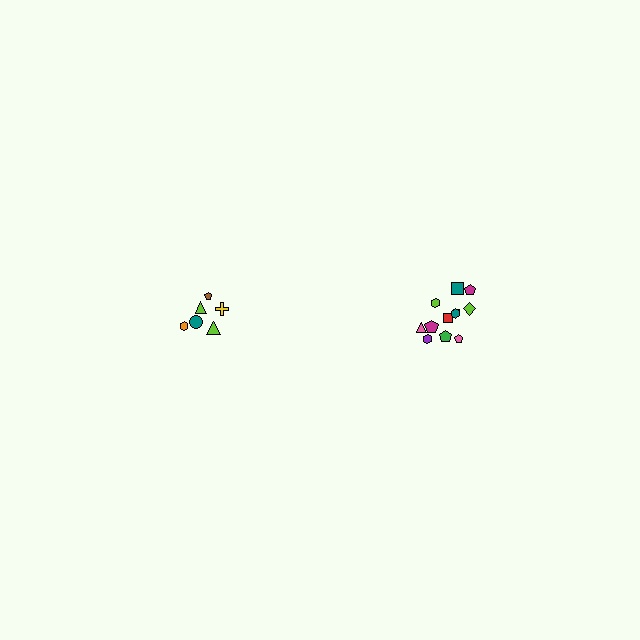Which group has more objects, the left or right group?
The right group.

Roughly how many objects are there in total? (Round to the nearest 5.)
Roughly 20 objects in total.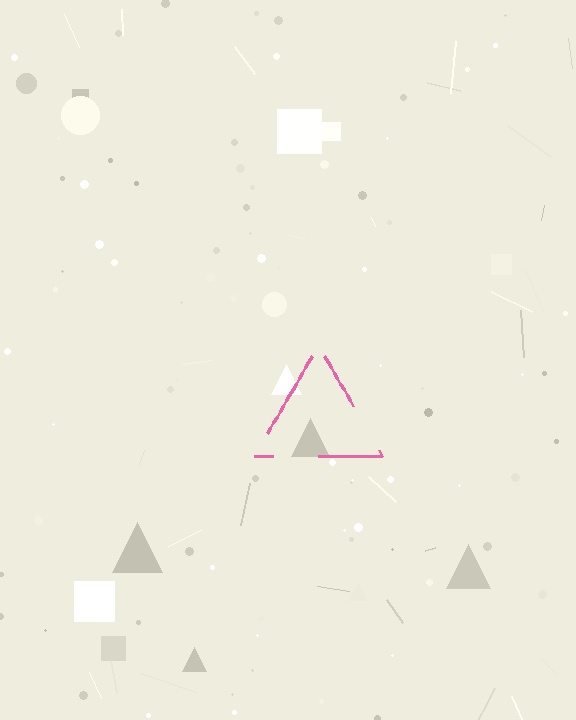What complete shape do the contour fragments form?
The contour fragments form a triangle.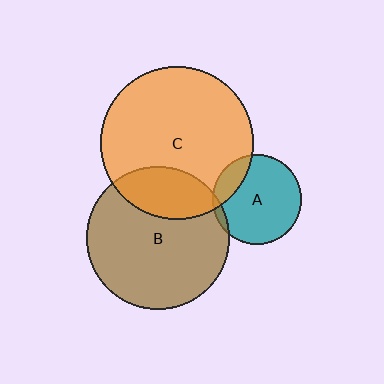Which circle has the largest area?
Circle C (orange).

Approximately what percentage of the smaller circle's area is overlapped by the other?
Approximately 25%.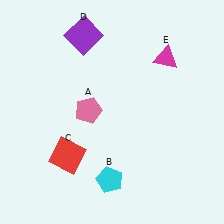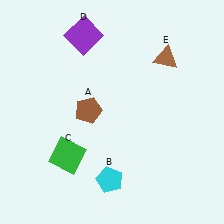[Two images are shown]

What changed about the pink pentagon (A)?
In Image 1, A is pink. In Image 2, it changed to brown.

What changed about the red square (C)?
In Image 1, C is red. In Image 2, it changed to green.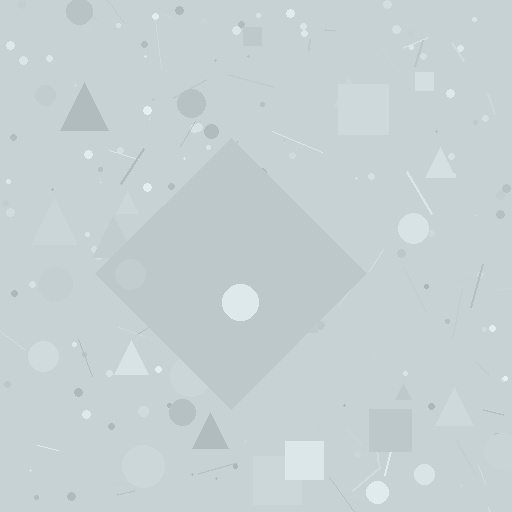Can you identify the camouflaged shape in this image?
The camouflaged shape is a diamond.